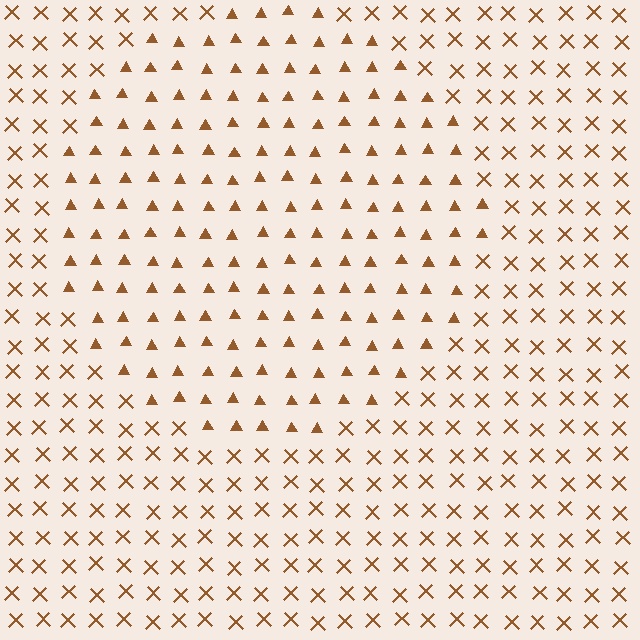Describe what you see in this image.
The image is filled with small brown elements arranged in a uniform grid. A circle-shaped region contains triangles, while the surrounding area contains X marks. The boundary is defined purely by the change in element shape.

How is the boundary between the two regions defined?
The boundary is defined by a change in element shape: triangles inside vs. X marks outside. All elements share the same color and spacing.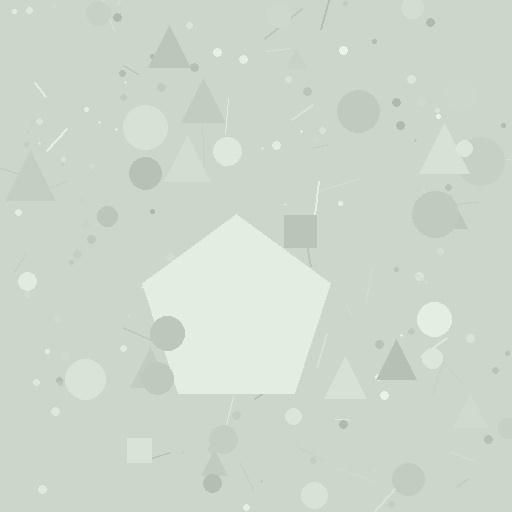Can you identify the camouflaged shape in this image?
The camouflaged shape is a pentagon.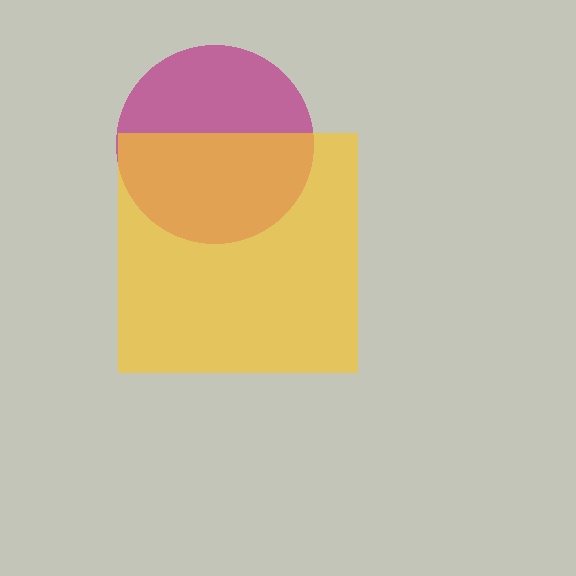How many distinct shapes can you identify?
There are 2 distinct shapes: a magenta circle, a yellow square.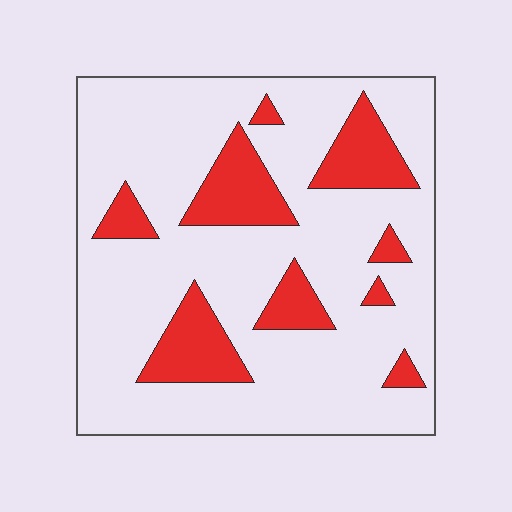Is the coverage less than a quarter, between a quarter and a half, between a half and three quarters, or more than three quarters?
Less than a quarter.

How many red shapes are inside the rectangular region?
9.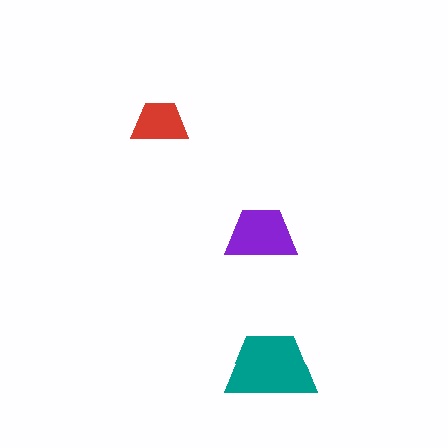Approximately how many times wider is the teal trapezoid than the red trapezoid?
About 1.5 times wider.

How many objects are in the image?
There are 3 objects in the image.